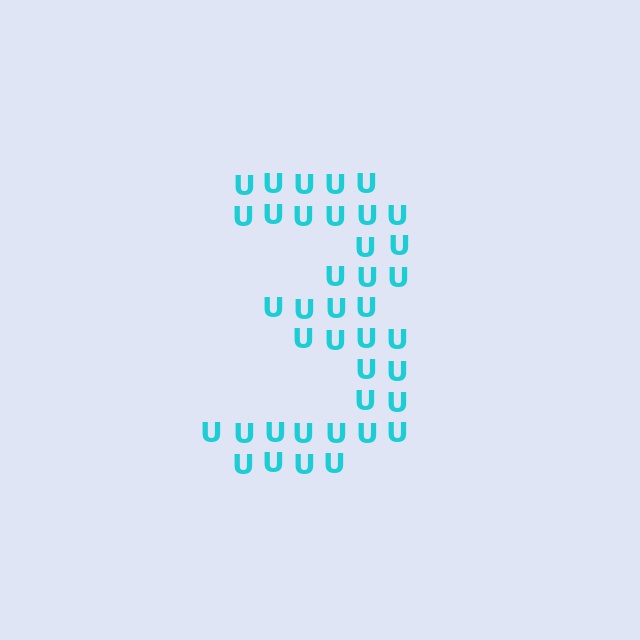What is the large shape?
The large shape is the digit 3.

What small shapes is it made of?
It is made of small letter U's.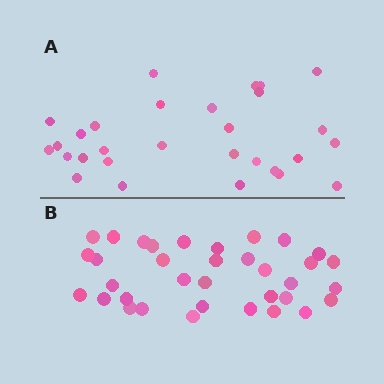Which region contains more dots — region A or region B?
Region B (the bottom region) has more dots.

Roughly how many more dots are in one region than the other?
Region B has about 6 more dots than region A.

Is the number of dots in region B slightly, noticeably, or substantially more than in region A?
Region B has only slightly more — the two regions are fairly close. The ratio is roughly 1.2 to 1.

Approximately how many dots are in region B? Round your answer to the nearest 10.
About 40 dots. (The exact count is 35, which rounds to 40.)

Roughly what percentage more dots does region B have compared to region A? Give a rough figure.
About 20% more.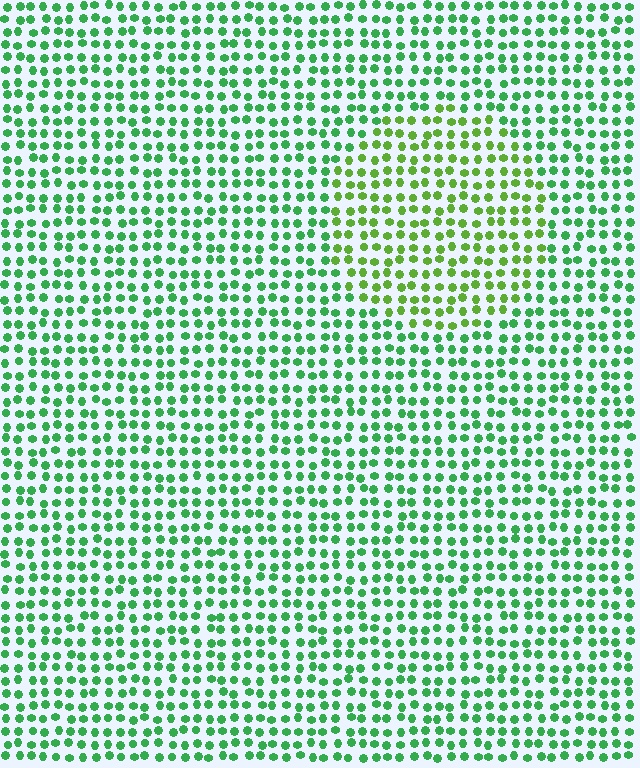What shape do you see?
I see a circle.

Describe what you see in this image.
The image is filled with small green elements in a uniform arrangement. A circle-shaped region is visible where the elements are tinted to a slightly different hue, forming a subtle color boundary.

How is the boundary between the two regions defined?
The boundary is defined purely by a slight shift in hue (about 33 degrees). Spacing, size, and orientation are identical on both sides.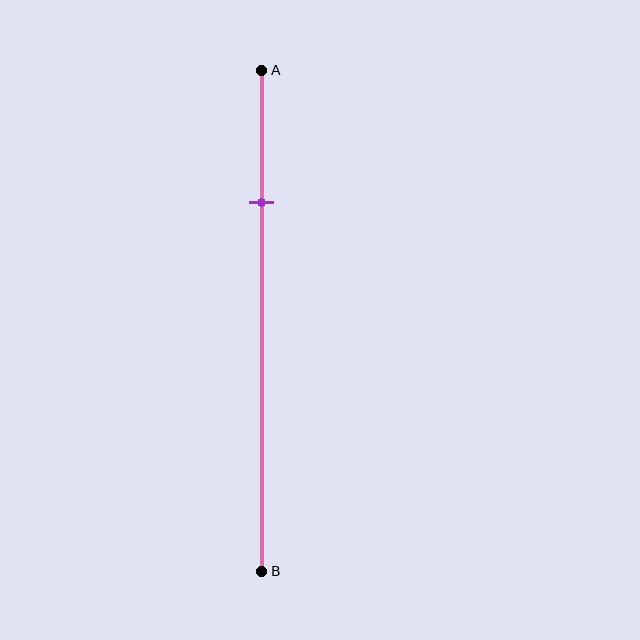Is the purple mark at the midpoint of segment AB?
No, the mark is at about 25% from A, not at the 50% midpoint.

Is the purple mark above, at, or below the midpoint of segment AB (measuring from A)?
The purple mark is above the midpoint of segment AB.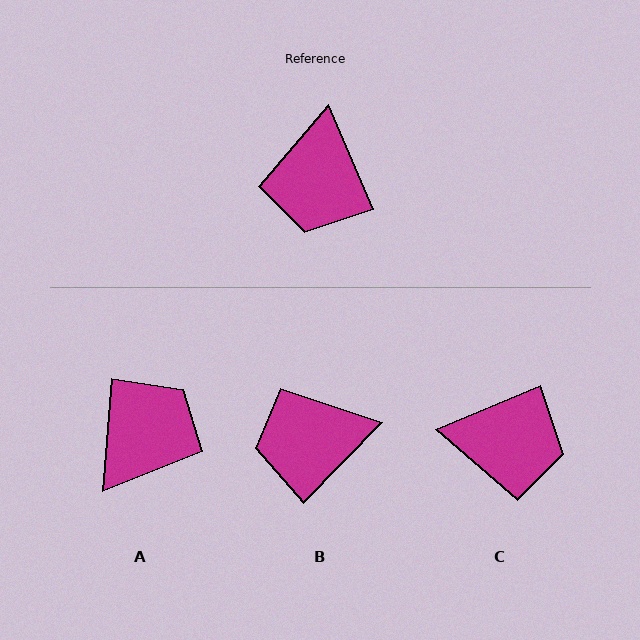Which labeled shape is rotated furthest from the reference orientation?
A, about 152 degrees away.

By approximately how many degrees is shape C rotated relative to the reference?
Approximately 90 degrees counter-clockwise.